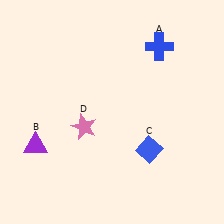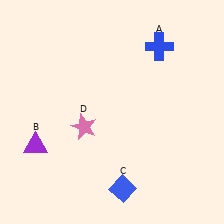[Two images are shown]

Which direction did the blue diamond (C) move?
The blue diamond (C) moved down.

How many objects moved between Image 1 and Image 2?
1 object moved between the two images.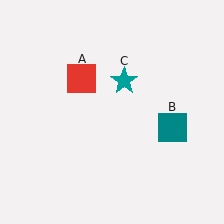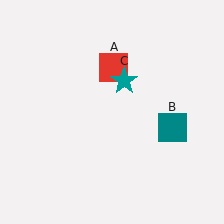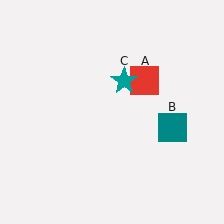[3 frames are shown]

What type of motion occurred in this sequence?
The red square (object A) rotated clockwise around the center of the scene.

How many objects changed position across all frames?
1 object changed position: red square (object A).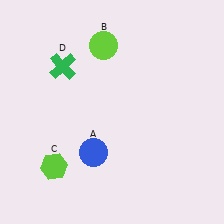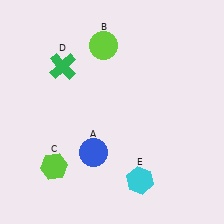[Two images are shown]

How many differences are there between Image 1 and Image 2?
There is 1 difference between the two images.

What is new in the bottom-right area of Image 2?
A cyan hexagon (E) was added in the bottom-right area of Image 2.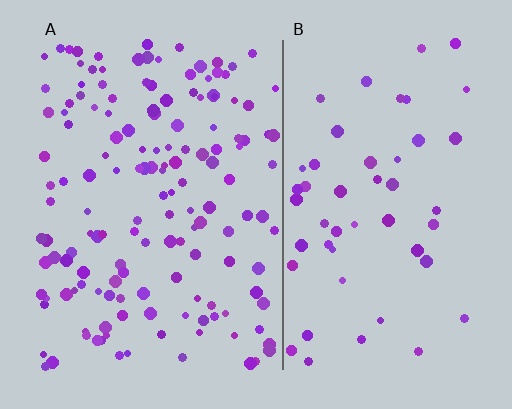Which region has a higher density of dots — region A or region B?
A (the left).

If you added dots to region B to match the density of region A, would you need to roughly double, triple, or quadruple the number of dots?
Approximately triple.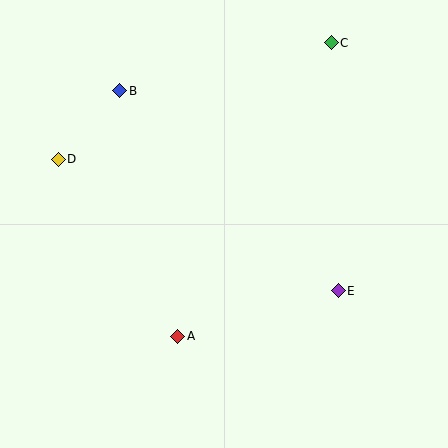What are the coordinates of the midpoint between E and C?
The midpoint between E and C is at (335, 167).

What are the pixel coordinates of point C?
Point C is at (331, 43).